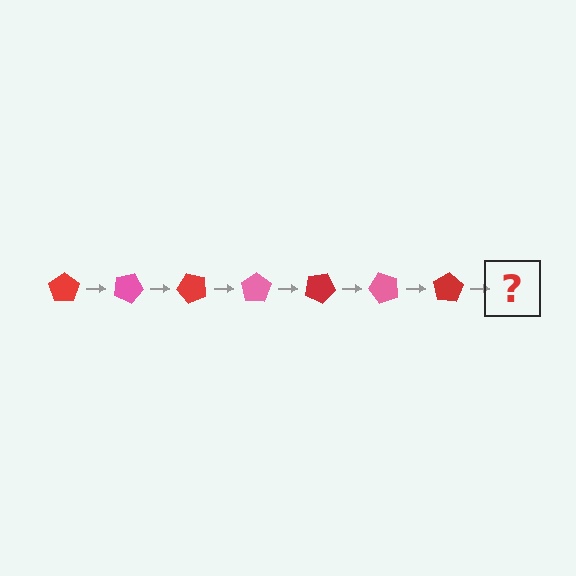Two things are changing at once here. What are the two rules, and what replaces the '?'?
The two rules are that it rotates 25 degrees each step and the color cycles through red and pink. The '?' should be a pink pentagon, rotated 175 degrees from the start.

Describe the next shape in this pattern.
It should be a pink pentagon, rotated 175 degrees from the start.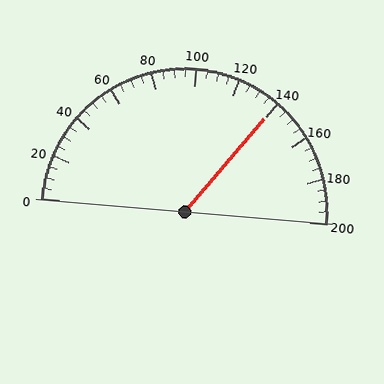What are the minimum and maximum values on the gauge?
The gauge ranges from 0 to 200.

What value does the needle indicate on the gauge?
The needle indicates approximately 140.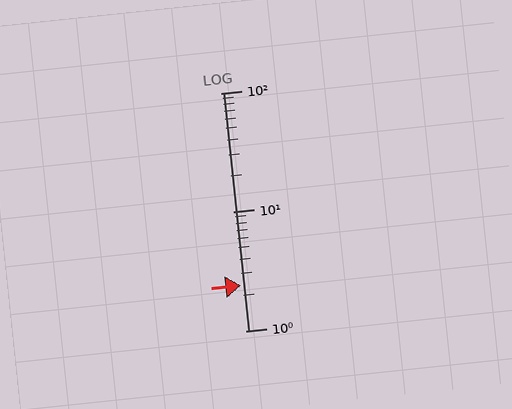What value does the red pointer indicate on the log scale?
The pointer indicates approximately 2.4.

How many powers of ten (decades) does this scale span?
The scale spans 2 decades, from 1 to 100.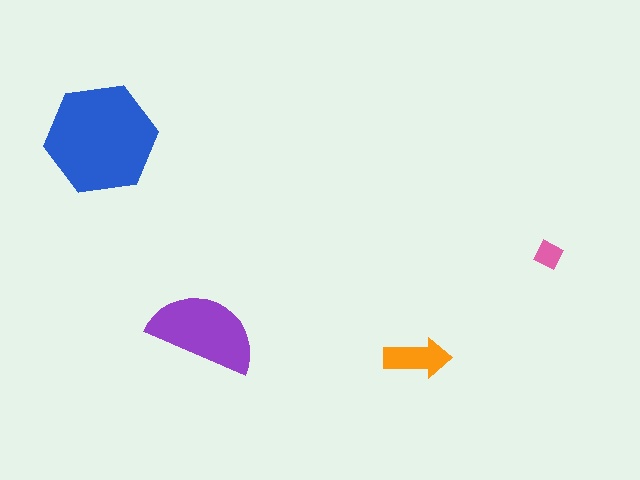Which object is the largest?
The blue hexagon.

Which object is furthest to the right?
The pink diamond is rightmost.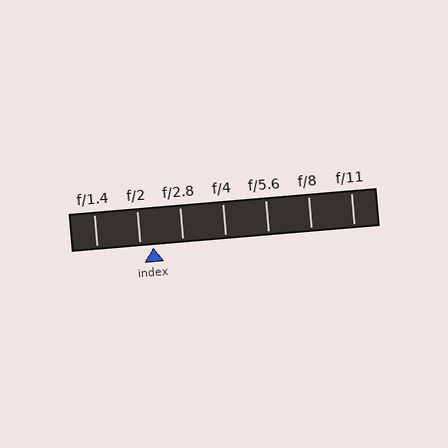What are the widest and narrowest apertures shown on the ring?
The widest aperture shown is f/1.4 and the narrowest is f/11.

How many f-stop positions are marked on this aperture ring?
There are 7 f-stop positions marked.